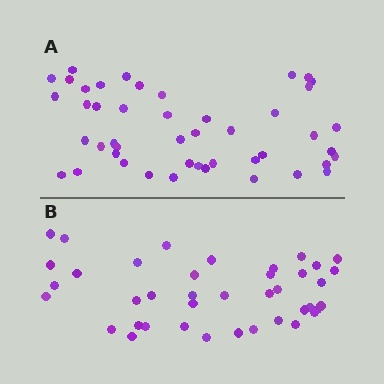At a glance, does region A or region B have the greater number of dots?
Region A (the top region) has more dots.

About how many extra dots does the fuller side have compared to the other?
Region A has about 6 more dots than region B.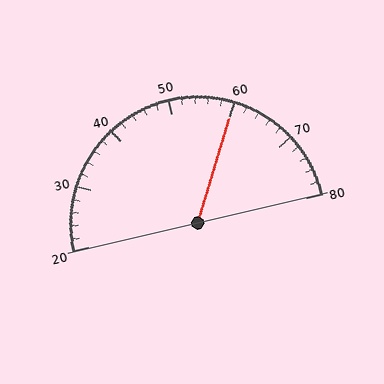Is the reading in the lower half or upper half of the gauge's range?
The reading is in the upper half of the range (20 to 80).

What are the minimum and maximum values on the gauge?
The gauge ranges from 20 to 80.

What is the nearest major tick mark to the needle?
The nearest major tick mark is 60.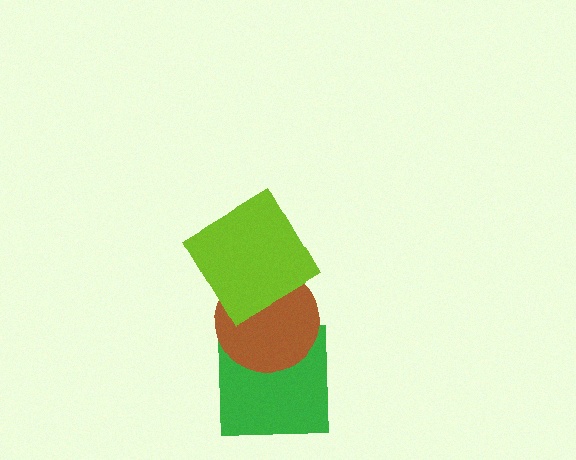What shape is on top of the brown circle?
The lime diamond is on top of the brown circle.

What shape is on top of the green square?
The brown circle is on top of the green square.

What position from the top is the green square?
The green square is 3rd from the top.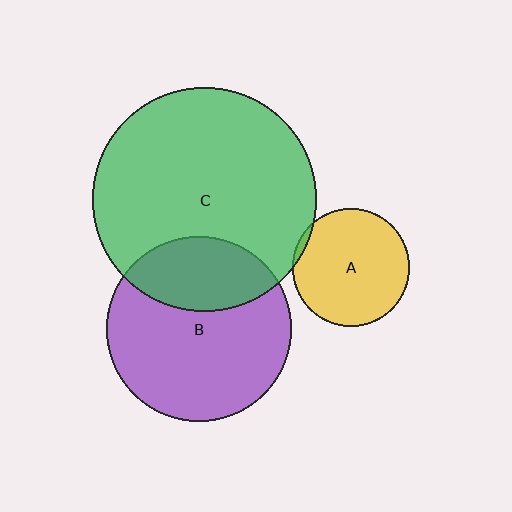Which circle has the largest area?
Circle C (green).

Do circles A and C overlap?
Yes.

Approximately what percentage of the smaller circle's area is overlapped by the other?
Approximately 5%.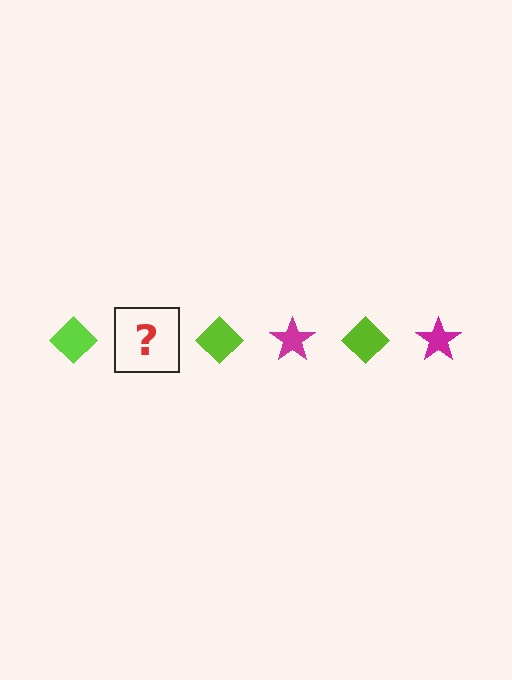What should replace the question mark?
The question mark should be replaced with a magenta star.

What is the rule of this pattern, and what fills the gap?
The rule is that the pattern alternates between lime diamond and magenta star. The gap should be filled with a magenta star.